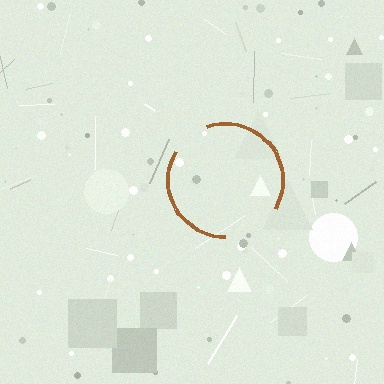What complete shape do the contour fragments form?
The contour fragments form a circle.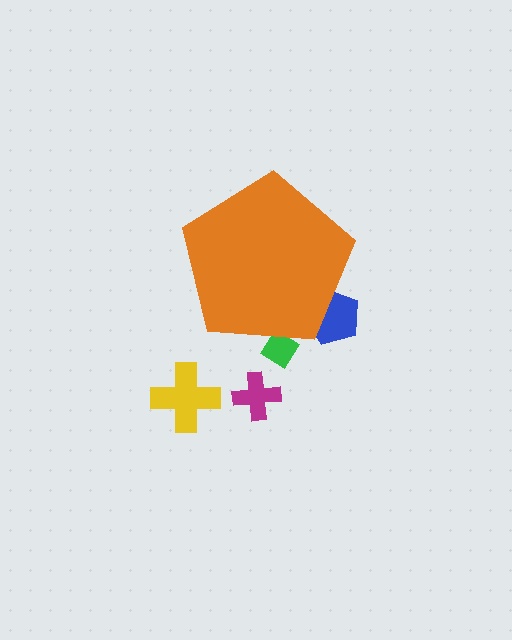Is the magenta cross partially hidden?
No, the magenta cross is fully visible.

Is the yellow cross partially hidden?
No, the yellow cross is fully visible.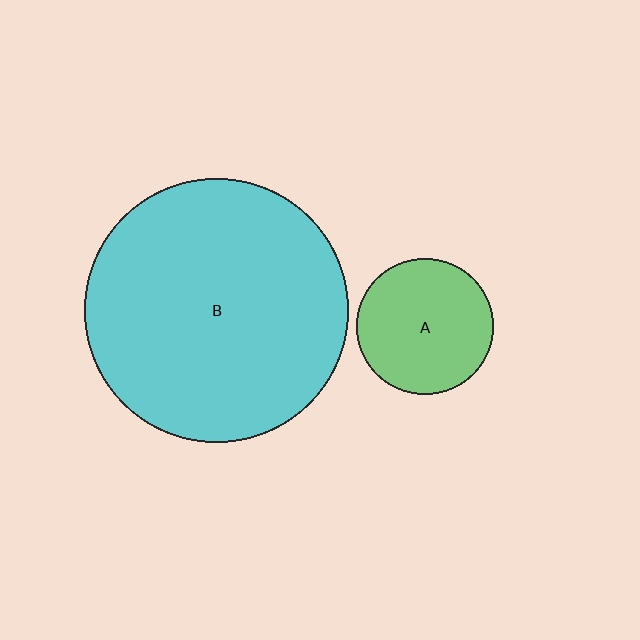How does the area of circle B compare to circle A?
Approximately 3.8 times.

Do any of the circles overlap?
No, none of the circles overlap.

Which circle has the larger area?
Circle B (cyan).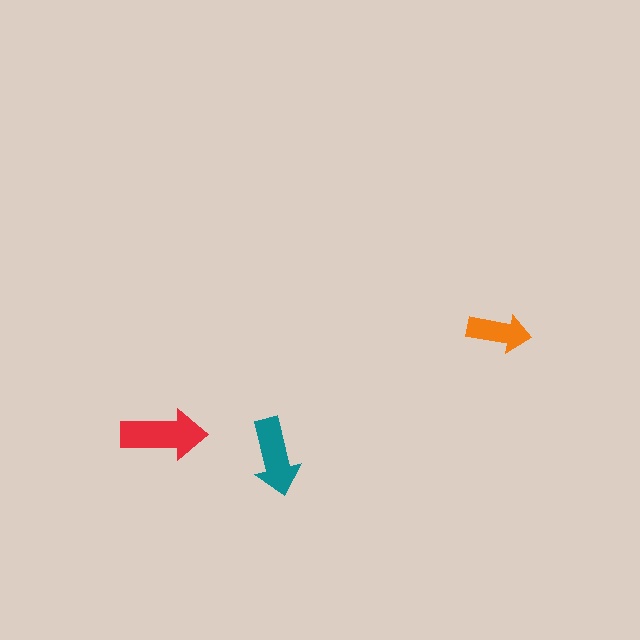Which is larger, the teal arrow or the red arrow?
The red one.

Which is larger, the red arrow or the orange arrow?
The red one.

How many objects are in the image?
There are 3 objects in the image.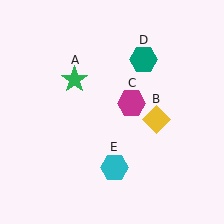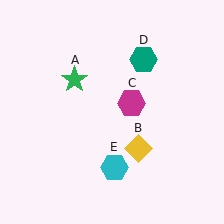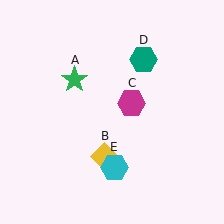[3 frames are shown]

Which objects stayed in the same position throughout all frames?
Green star (object A) and magenta hexagon (object C) and teal hexagon (object D) and cyan hexagon (object E) remained stationary.